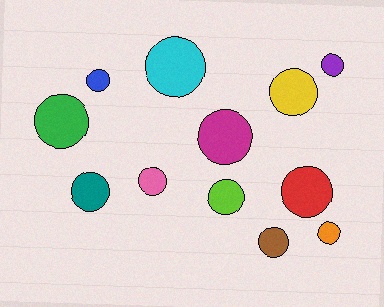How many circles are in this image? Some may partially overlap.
There are 12 circles.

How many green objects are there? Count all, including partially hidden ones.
There is 1 green object.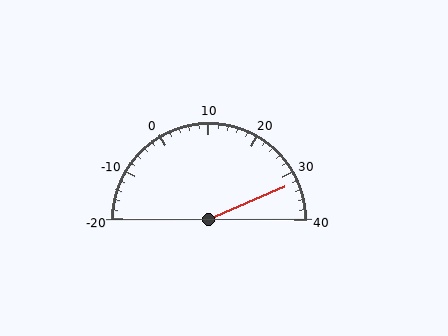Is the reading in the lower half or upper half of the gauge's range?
The reading is in the upper half of the range (-20 to 40).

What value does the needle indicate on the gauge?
The needle indicates approximately 32.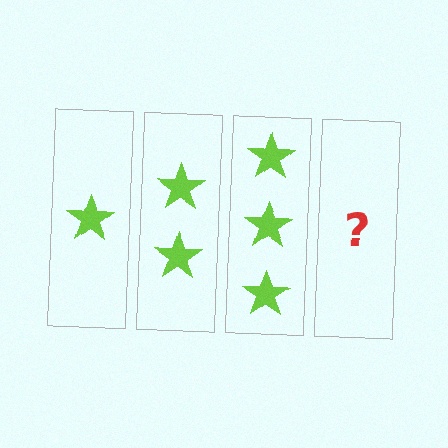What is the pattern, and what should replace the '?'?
The pattern is that each step adds one more star. The '?' should be 4 stars.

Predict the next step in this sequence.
The next step is 4 stars.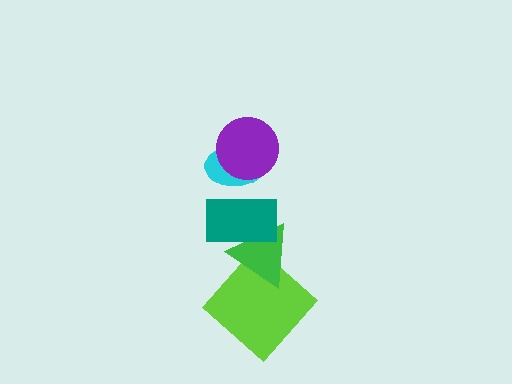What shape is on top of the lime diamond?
The green triangle is on top of the lime diamond.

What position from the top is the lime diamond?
The lime diamond is 5th from the top.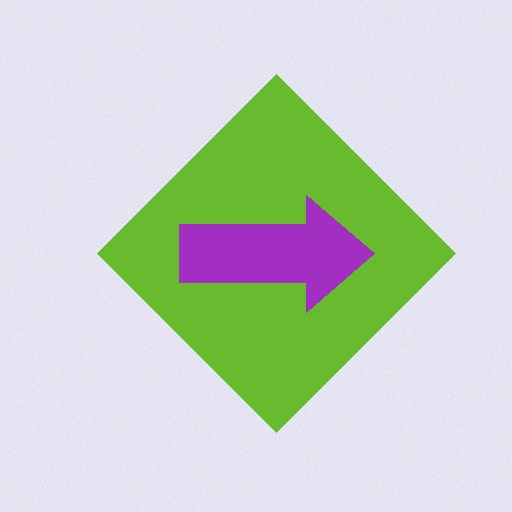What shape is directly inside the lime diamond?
The purple arrow.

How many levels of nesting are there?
2.